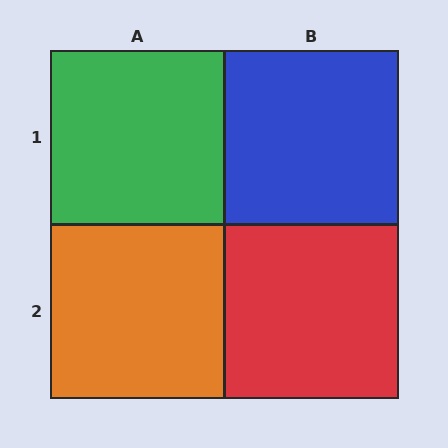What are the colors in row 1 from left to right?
Green, blue.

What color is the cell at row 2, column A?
Orange.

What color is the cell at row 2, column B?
Red.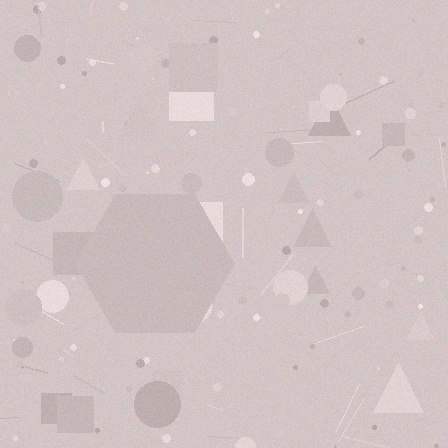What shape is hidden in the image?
A hexagon is hidden in the image.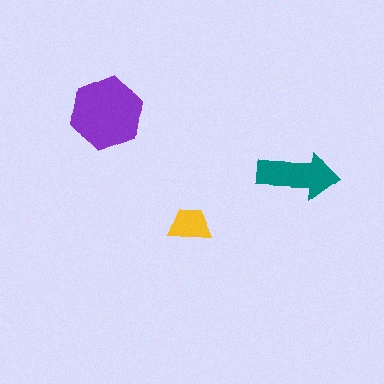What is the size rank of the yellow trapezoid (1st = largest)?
3rd.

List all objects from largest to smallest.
The purple hexagon, the teal arrow, the yellow trapezoid.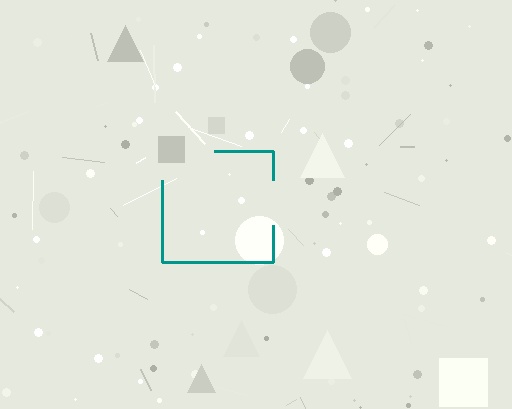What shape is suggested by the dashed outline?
The dashed outline suggests a square.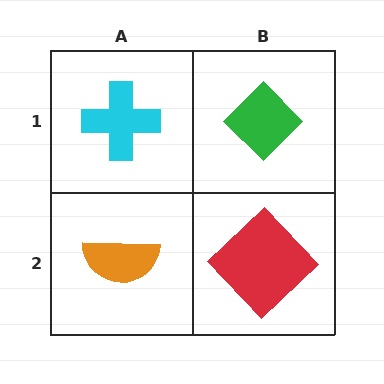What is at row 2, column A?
An orange semicircle.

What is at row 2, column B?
A red diamond.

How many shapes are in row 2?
2 shapes.